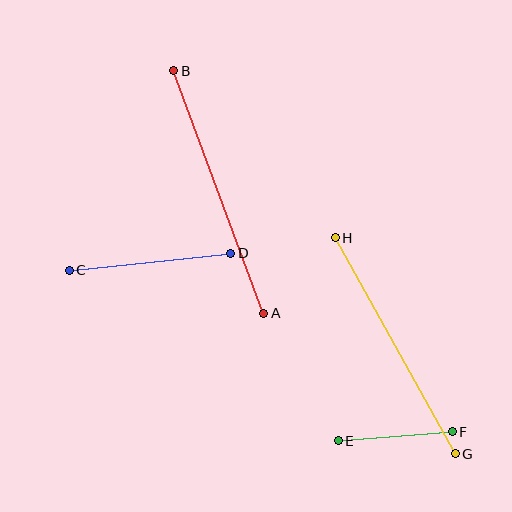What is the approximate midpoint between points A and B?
The midpoint is at approximately (219, 192) pixels.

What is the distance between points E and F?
The distance is approximately 114 pixels.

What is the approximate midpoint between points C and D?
The midpoint is at approximately (150, 262) pixels.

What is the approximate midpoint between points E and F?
The midpoint is at approximately (395, 436) pixels.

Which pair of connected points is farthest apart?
Points A and B are farthest apart.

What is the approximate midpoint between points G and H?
The midpoint is at approximately (395, 346) pixels.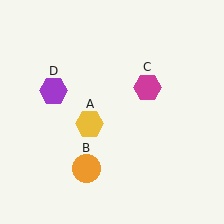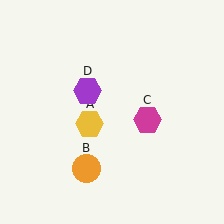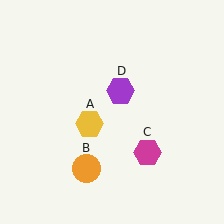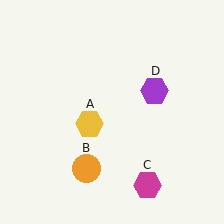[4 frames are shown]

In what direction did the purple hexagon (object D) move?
The purple hexagon (object D) moved right.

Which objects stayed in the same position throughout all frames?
Yellow hexagon (object A) and orange circle (object B) remained stationary.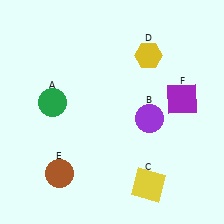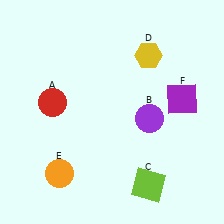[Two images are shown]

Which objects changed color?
A changed from green to red. C changed from yellow to lime. E changed from brown to orange.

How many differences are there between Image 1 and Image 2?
There are 3 differences between the two images.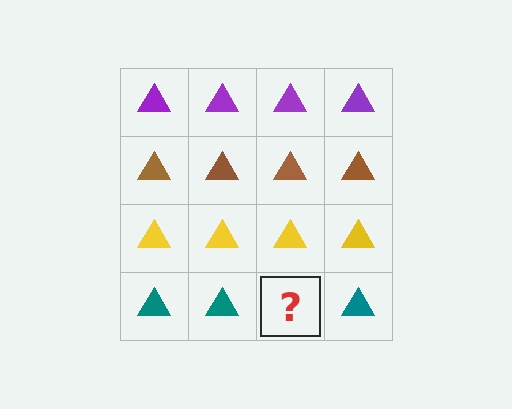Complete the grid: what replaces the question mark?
The question mark should be replaced with a teal triangle.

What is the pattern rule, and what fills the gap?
The rule is that each row has a consistent color. The gap should be filled with a teal triangle.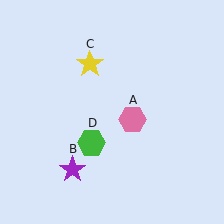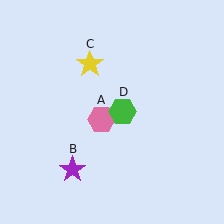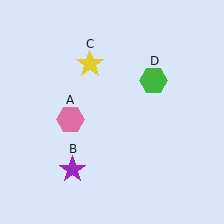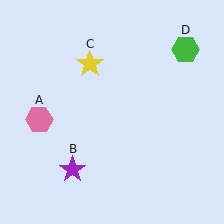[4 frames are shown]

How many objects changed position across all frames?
2 objects changed position: pink hexagon (object A), green hexagon (object D).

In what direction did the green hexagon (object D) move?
The green hexagon (object D) moved up and to the right.